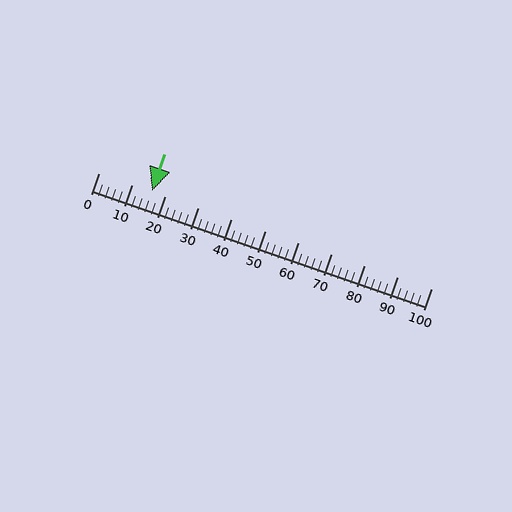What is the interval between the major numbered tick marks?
The major tick marks are spaced 10 units apart.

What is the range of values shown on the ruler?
The ruler shows values from 0 to 100.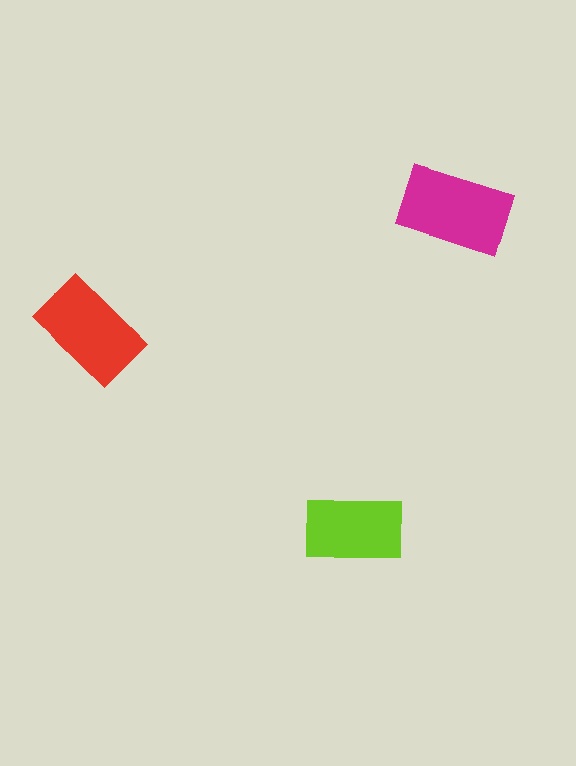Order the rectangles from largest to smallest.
the magenta one, the red one, the lime one.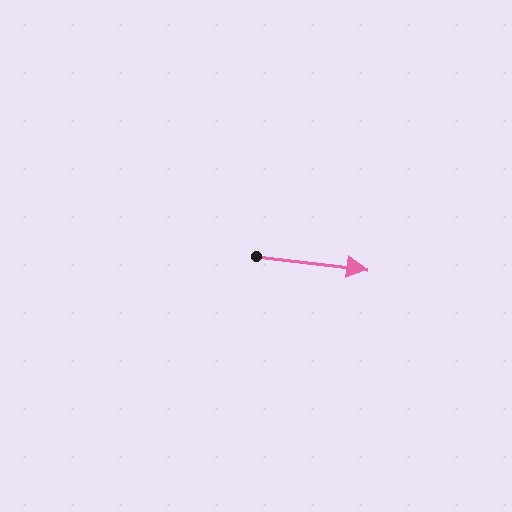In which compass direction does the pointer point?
East.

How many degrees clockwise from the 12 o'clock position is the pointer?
Approximately 97 degrees.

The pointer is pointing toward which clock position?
Roughly 3 o'clock.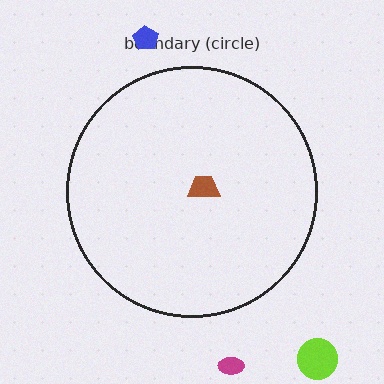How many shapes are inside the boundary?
1 inside, 3 outside.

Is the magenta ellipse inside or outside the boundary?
Outside.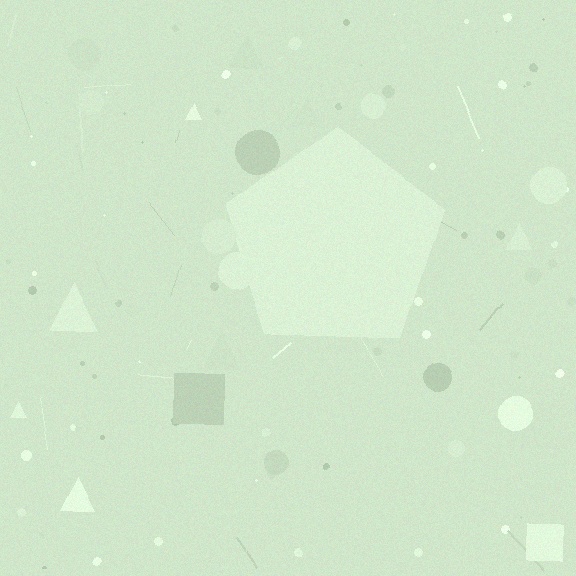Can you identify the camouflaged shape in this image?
The camouflaged shape is a pentagon.